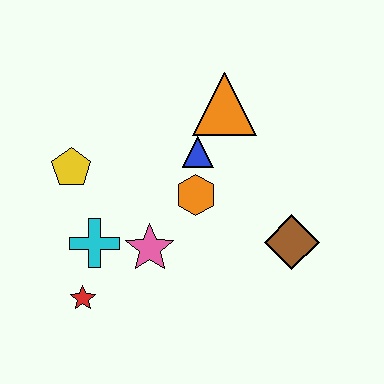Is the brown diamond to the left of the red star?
No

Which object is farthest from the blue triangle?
The red star is farthest from the blue triangle.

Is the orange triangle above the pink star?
Yes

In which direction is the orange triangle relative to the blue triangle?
The orange triangle is above the blue triangle.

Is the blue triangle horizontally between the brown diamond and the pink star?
Yes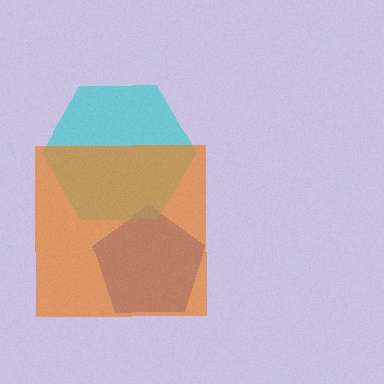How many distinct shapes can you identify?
There are 3 distinct shapes: a blue pentagon, a cyan hexagon, an orange square.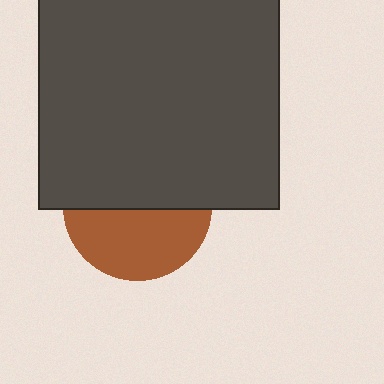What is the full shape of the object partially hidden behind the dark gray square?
The partially hidden object is a brown circle.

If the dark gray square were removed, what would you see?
You would see the complete brown circle.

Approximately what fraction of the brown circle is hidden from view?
Roughly 53% of the brown circle is hidden behind the dark gray square.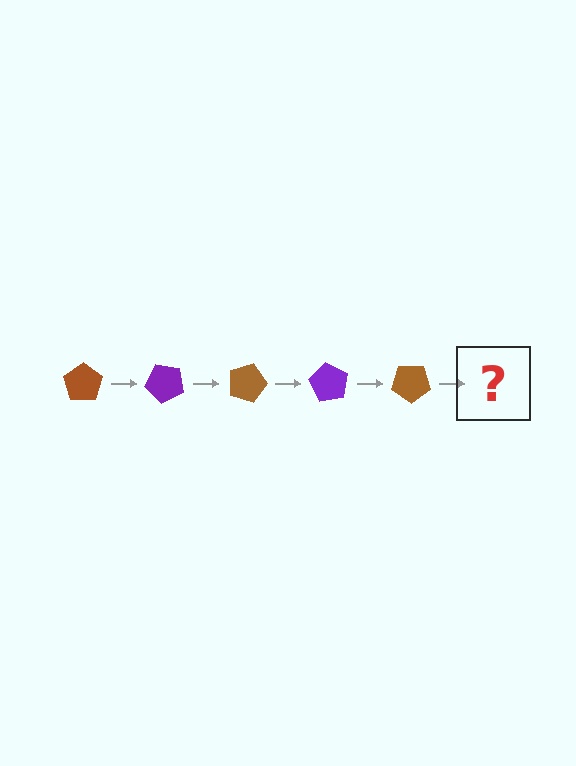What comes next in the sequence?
The next element should be a purple pentagon, rotated 225 degrees from the start.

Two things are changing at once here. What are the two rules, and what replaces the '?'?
The two rules are that it rotates 45 degrees each step and the color cycles through brown and purple. The '?' should be a purple pentagon, rotated 225 degrees from the start.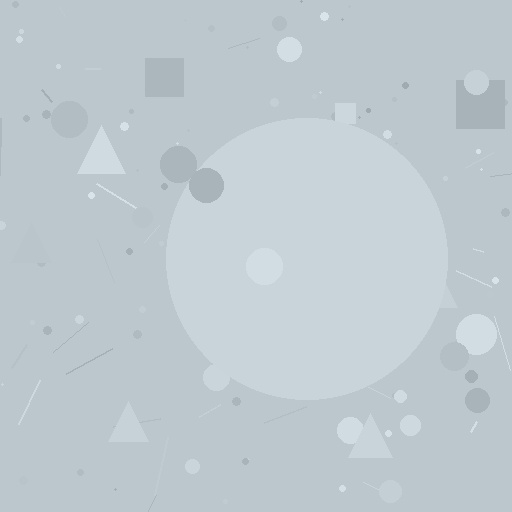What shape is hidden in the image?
A circle is hidden in the image.